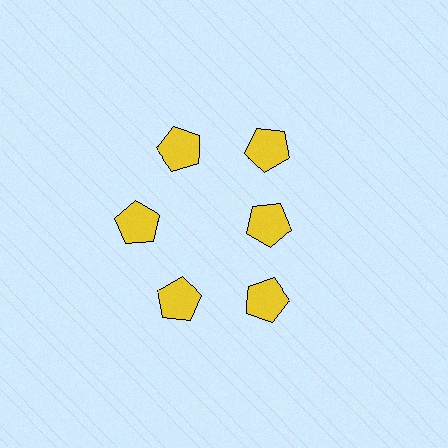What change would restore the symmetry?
The symmetry would be restored by moving it outward, back onto the ring so that all 6 pentagons sit at equal angles and equal distance from the center.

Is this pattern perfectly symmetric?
No. The 6 yellow pentagons are arranged in a ring, but one element near the 3 o'clock position is pulled inward toward the center, breaking the 6-fold rotational symmetry.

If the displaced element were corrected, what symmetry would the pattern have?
It would have 6-fold rotational symmetry — the pattern would map onto itself every 60 degrees.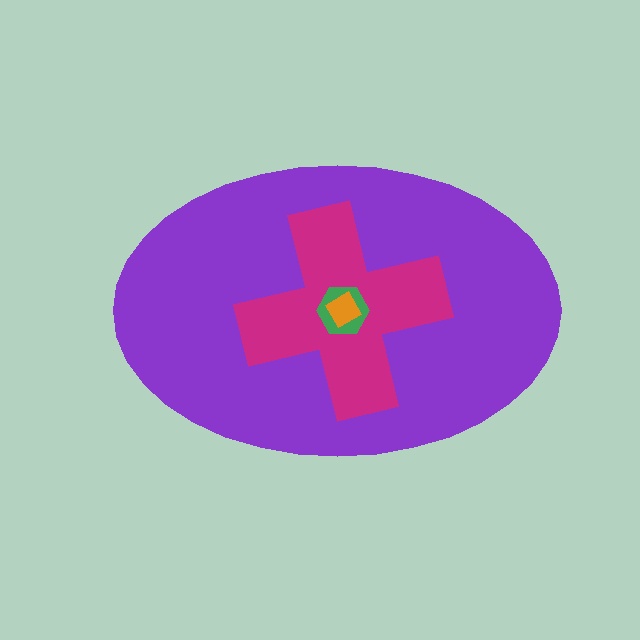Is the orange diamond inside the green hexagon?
Yes.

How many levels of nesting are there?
4.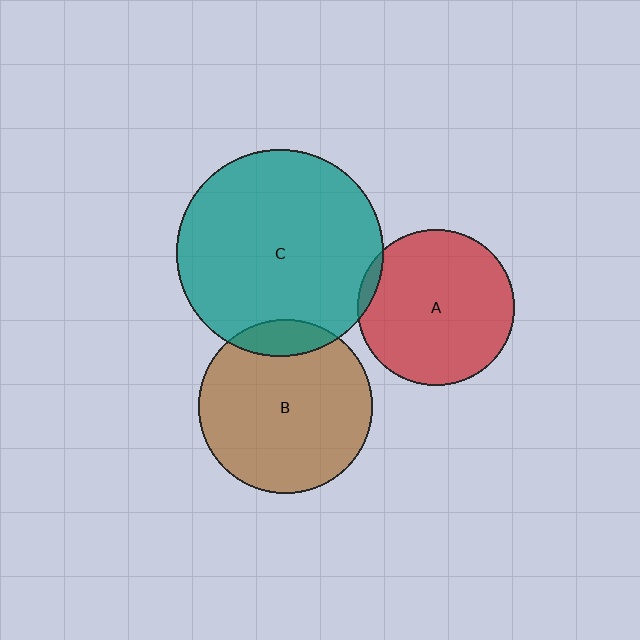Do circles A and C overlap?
Yes.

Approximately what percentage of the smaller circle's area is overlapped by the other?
Approximately 5%.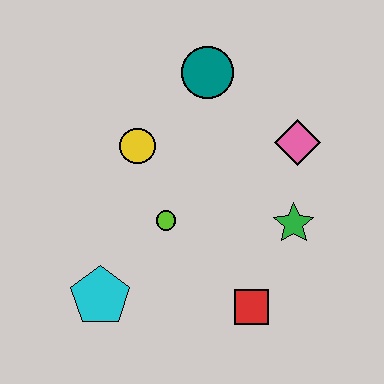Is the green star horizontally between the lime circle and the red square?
No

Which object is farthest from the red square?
The teal circle is farthest from the red square.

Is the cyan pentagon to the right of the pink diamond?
No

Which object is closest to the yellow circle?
The lime circle is closest to the yellow circle.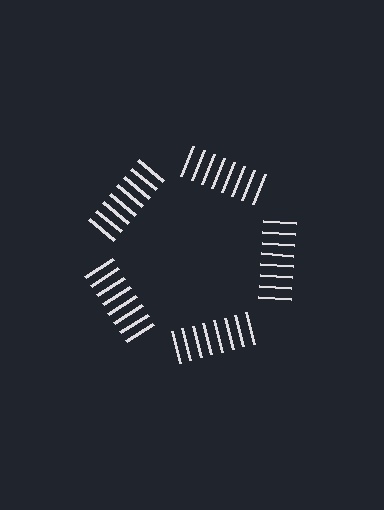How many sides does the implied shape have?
5 sides — the line-ends trace a pentagon.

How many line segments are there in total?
40 — 8 along each of the 5 edges.